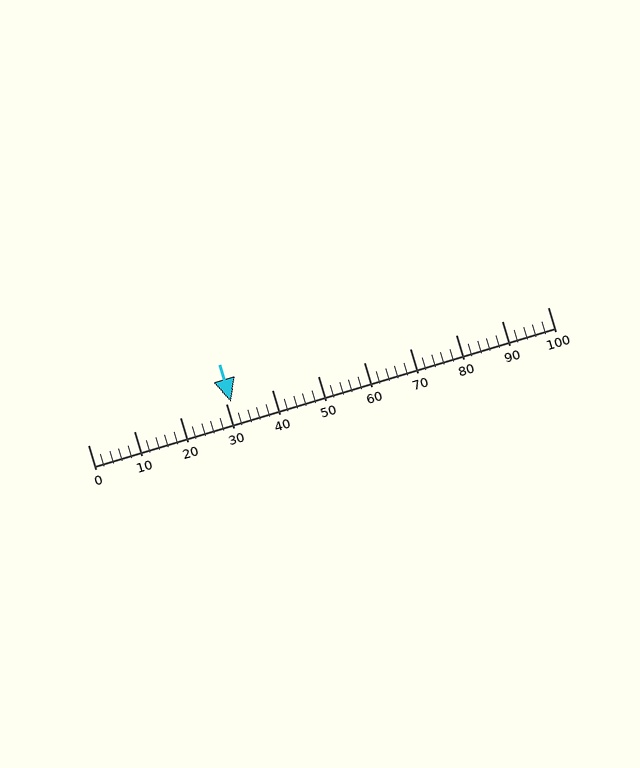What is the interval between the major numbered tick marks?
The major tick marks are spaced 10 units apart.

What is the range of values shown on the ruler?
The ruler shows values from 0 to 100.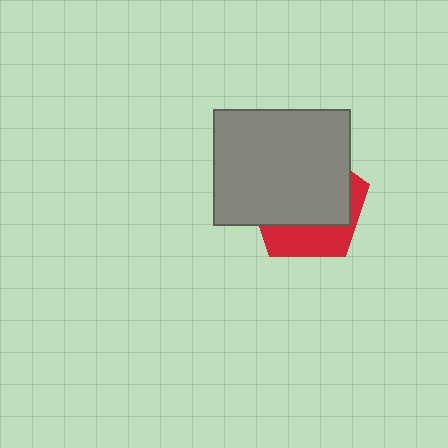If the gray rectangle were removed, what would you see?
You would see the complete red pentagon.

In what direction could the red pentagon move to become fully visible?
The red pentagon could move down. That would shift it out from behind the gray rectangle entirely.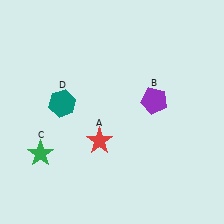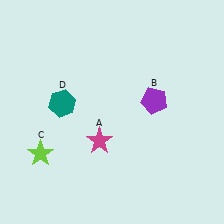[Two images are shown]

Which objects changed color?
A changed from red to magenta. C changed from green to lime.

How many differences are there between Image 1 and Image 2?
There are 2 differences between the two images.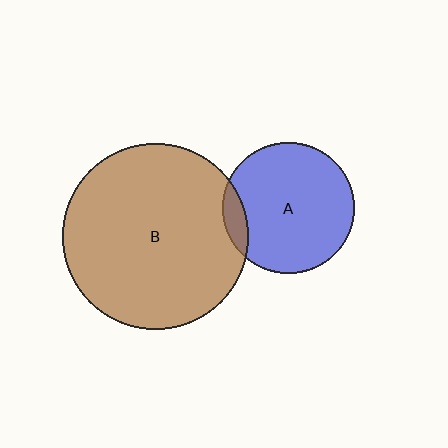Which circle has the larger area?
Circle B (brown).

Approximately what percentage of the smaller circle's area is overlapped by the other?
Approximately 10%.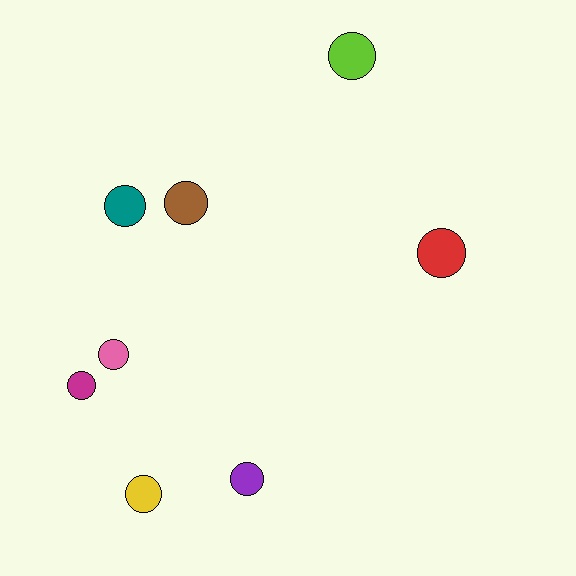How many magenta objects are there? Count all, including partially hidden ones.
There is 1 magenta object.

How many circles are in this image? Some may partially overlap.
There are 8 circles.